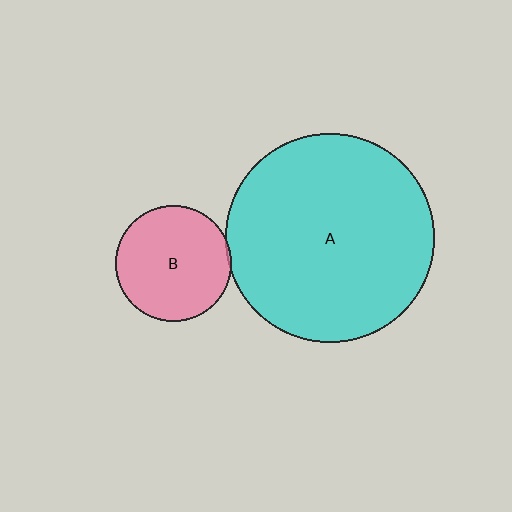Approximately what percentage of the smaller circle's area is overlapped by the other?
Approximately 5%.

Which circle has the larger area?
Circle A (cyan).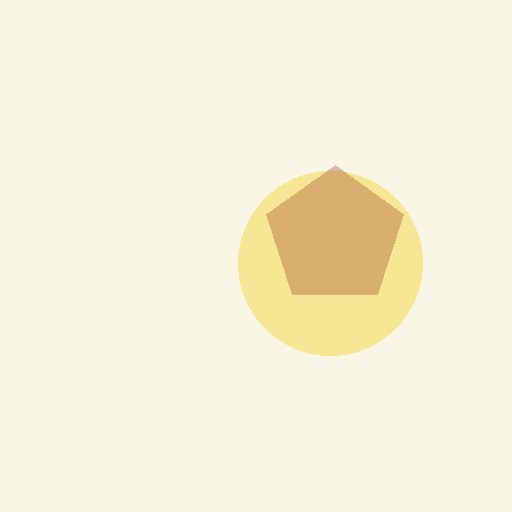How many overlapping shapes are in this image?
There are 2 overlapping shapes in the image.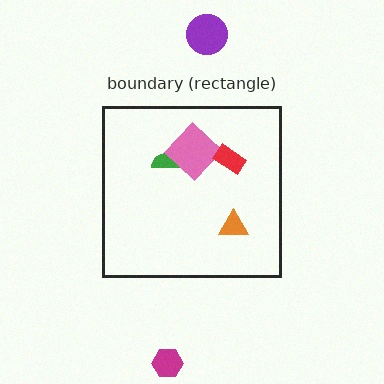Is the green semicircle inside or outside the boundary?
Inside.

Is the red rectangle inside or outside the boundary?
Inside.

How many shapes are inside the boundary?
4 inside, 2 outside.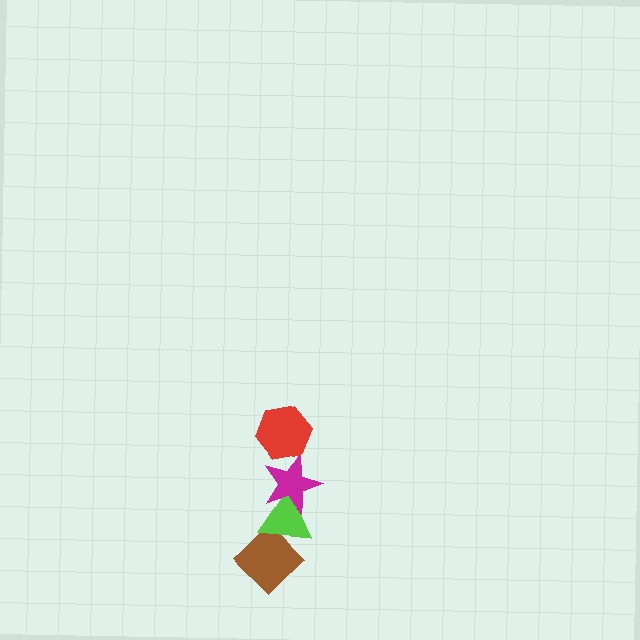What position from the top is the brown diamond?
The brown diamond is 4th from the top.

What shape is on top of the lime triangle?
The magenta star is on top of the lime triangle.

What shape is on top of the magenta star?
The red hexagon is on top of the magenta star.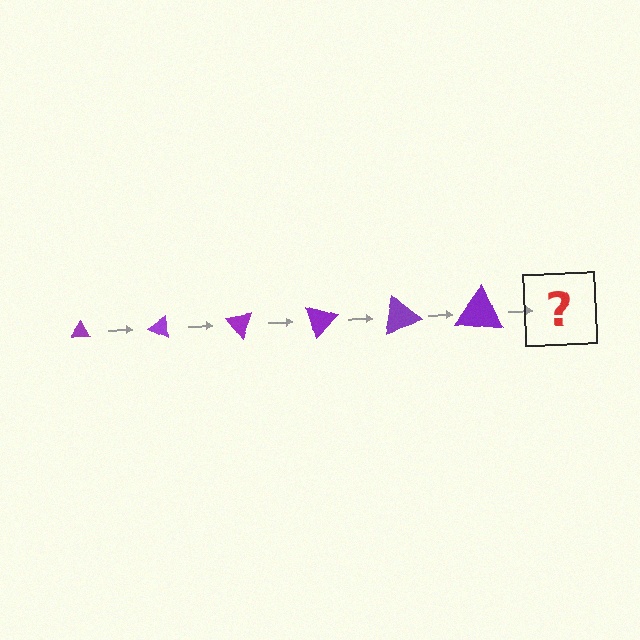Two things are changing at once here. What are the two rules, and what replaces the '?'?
The two rules are that the triangle grows larger each step and it rotates 25 degrees each step. The '?' should be a triangle, larger than the previous one and rotated 150 degrees from the start.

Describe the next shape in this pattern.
It should be a triangle, larger than the previous one and rotated 150 degrees from the start.